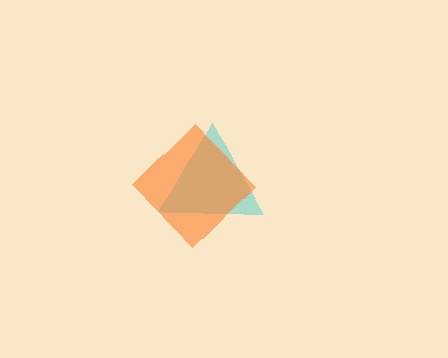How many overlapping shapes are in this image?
There are 2 overlapping shapes in the image.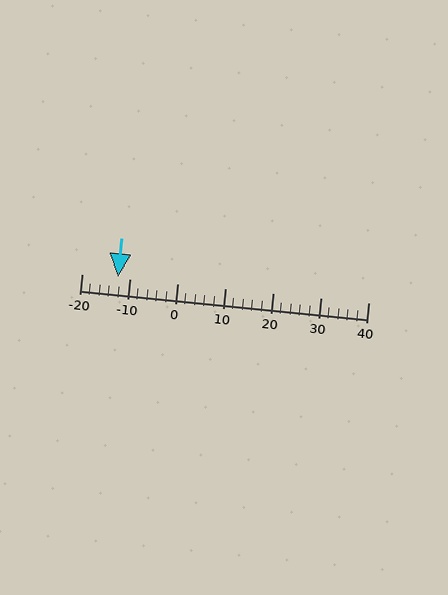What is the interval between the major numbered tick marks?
The major tick marks are spaced 10 units apart.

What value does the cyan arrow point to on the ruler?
The cyan arrow points to approximately -12.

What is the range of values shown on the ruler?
The ruler shows values from -20 to 40.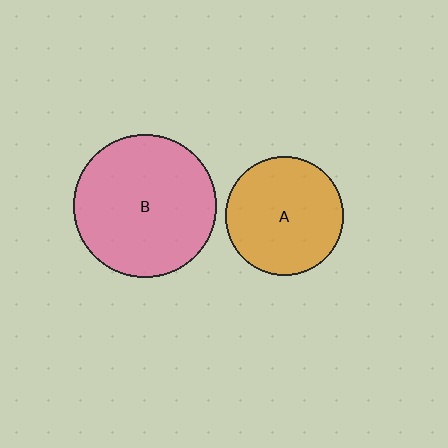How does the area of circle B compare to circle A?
Approximately 1.4 times.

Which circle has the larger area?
Circle B (pink).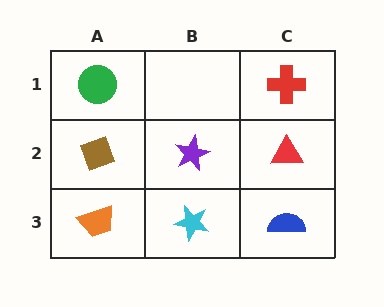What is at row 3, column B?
A cyan star.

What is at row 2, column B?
A purple star.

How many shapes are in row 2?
3 shapes.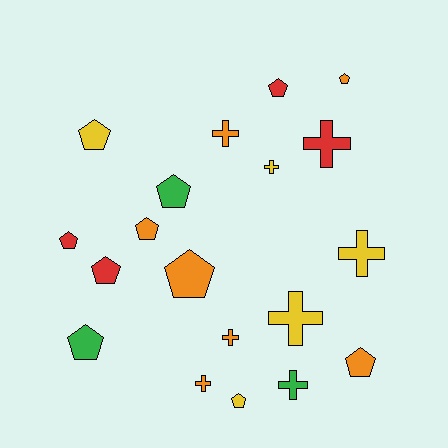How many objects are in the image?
There are 19 objects.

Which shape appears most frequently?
Pentagon, with 11 objects.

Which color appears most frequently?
Orange, with 7 objects.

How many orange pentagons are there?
There are 4 orange pentagons.